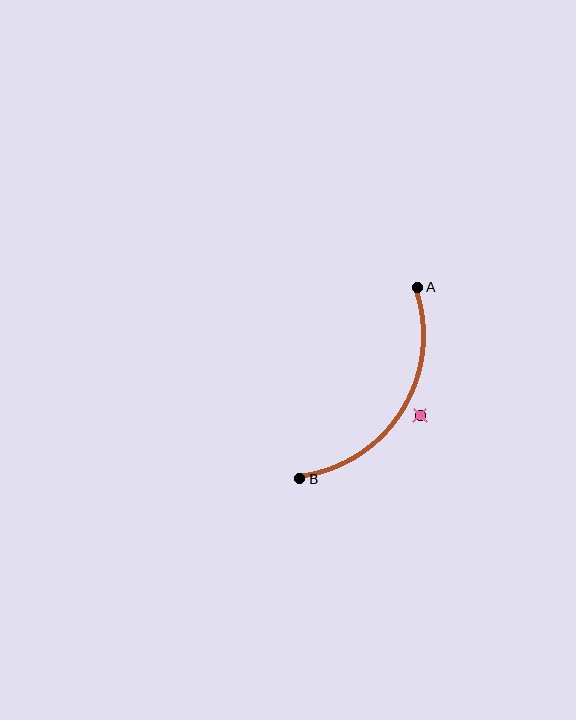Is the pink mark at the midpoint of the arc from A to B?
No — the pink mark does not lie on the arc at all. It sits slightly outside the curve.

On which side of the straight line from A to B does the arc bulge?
The arc bulges to the right of the straight line connecting A and B.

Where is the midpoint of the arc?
The arc midpoint is the point on the curve farthest from the straight line joining A and B. It sits to the right of that line.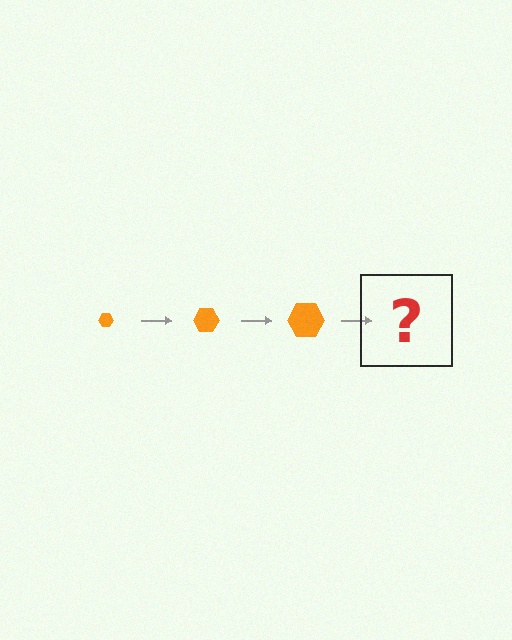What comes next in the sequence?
The next element should be an orange hexagon, larger than the previous one.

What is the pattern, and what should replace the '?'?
The pattern is that the hexagon gets progressively larger each step. The '?' should be an orange hexagon, larger than the previous one.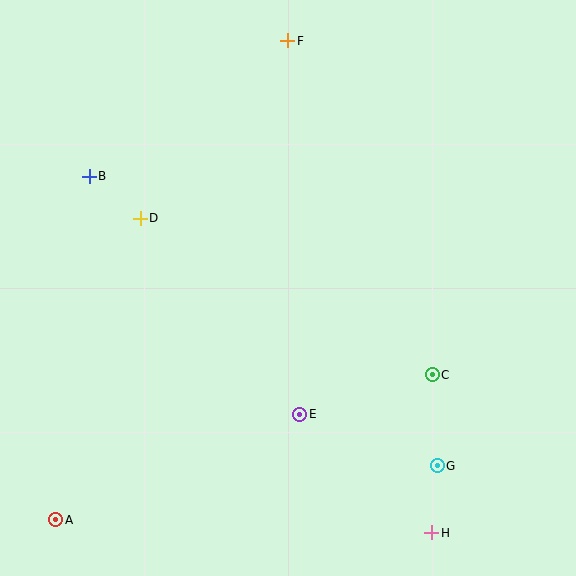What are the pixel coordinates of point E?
Point E is at (300, 414).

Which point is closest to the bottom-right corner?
Point H is closest to the bottom-right corner.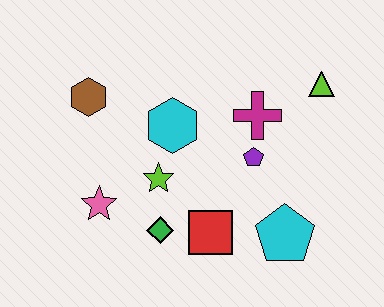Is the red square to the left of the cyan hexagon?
No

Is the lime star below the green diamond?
No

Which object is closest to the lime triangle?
The magenta cross is closest to the lime triangle.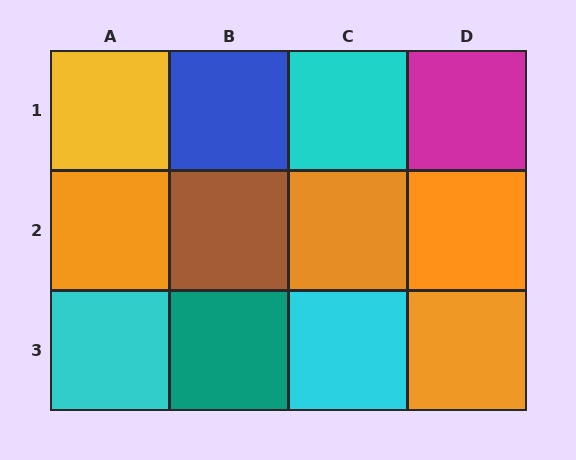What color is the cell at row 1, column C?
Cyan.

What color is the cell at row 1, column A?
Yellow.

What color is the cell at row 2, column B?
Brown.